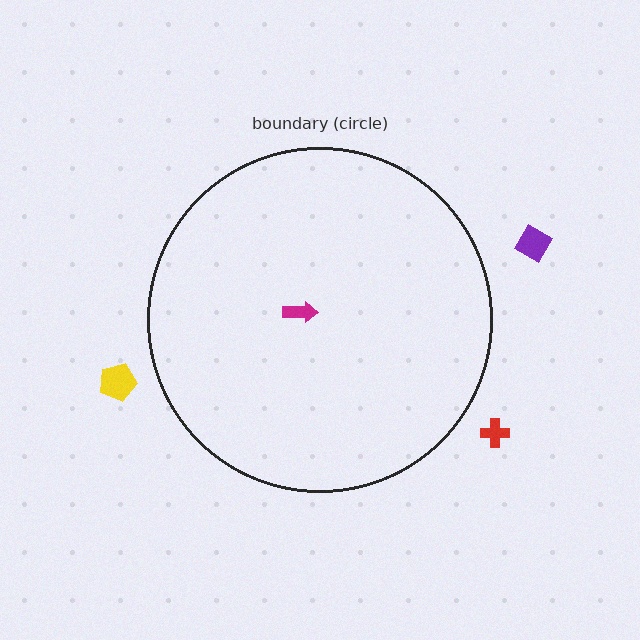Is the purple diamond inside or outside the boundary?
Outside.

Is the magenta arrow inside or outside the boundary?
Inside.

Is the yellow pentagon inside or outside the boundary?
Outside.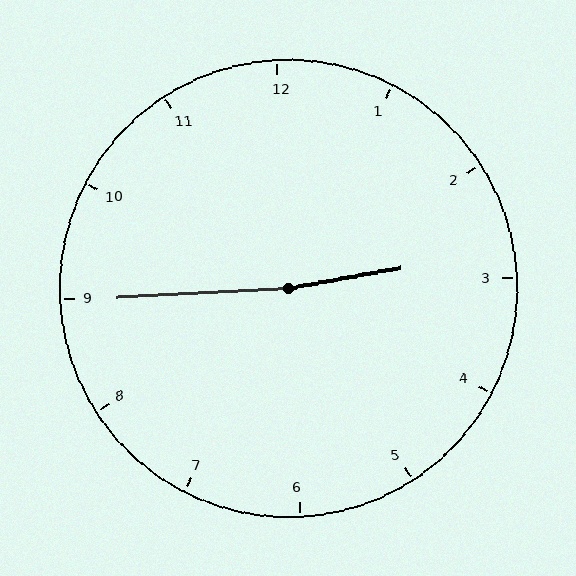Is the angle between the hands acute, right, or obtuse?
It is obtuse.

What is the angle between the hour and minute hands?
Approximately 172 degrees.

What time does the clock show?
2:45.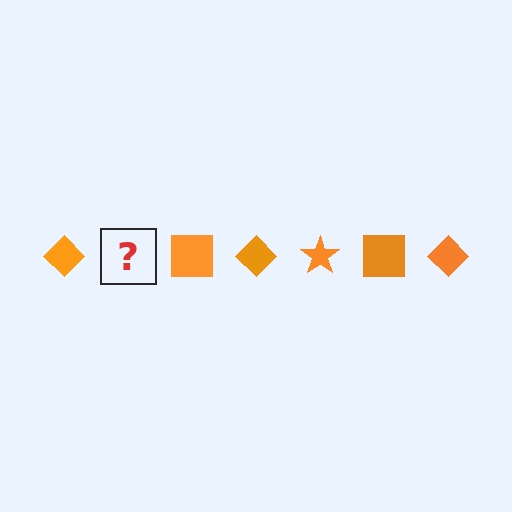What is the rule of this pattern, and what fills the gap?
The rule is that the pattern cycles through diamond, star, square shapes in orange. The gap should be filled with an orange star.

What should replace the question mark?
The question mark should be replaced with an orange star.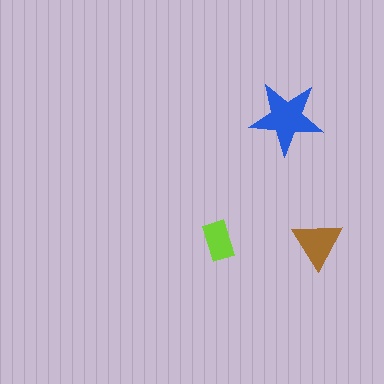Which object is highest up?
The blue star is topmost.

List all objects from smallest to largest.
The lime rectangle, the brown triangle, the blue star.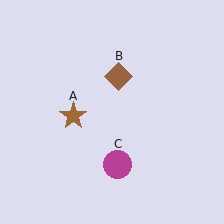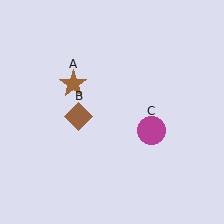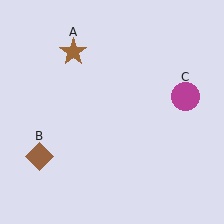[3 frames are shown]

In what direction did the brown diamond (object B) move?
The brown diamond (object B) moved down and to the left.